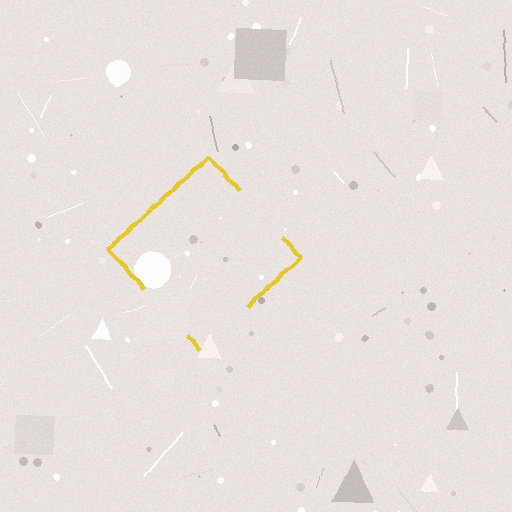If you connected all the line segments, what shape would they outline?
They would outline a diamond.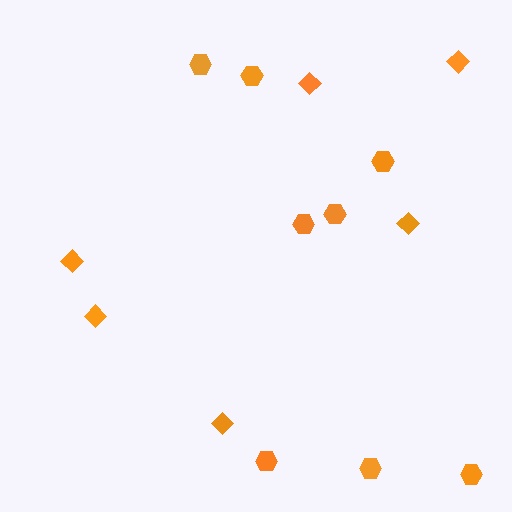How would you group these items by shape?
There are 2 groups: one group of diamonds (6) and one group of hexagons (8).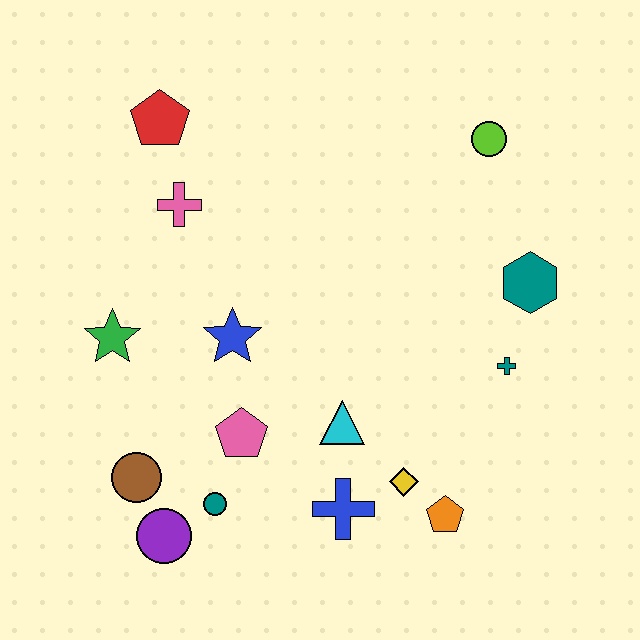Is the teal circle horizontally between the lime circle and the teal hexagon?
No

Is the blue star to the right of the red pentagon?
Yes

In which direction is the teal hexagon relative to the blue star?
The teal hexagon is to the right of the blue star.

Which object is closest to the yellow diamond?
The orange pentagon is closest to the yellow diamond.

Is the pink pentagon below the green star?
Yes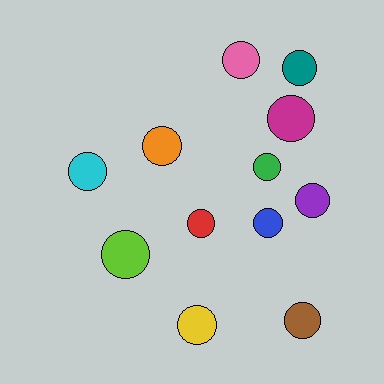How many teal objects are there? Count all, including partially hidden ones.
There is 1 teal object.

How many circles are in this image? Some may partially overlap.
There are 12 circles.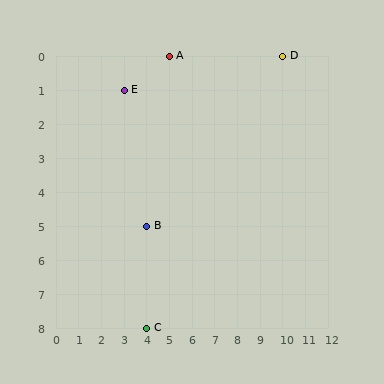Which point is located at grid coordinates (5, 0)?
Point A is at (5, 0).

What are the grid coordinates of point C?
Point C is at grid coordinates (4, 8).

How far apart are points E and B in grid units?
Points E and B are 1 column and 4 rows apart (about 4.1 grid units diagonally).